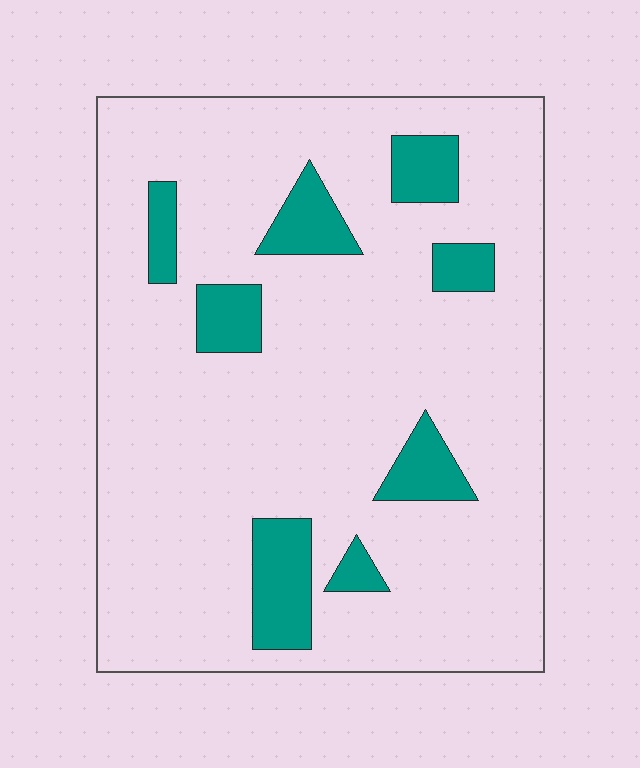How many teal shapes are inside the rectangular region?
8.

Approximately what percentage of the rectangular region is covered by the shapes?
Approximately 15%.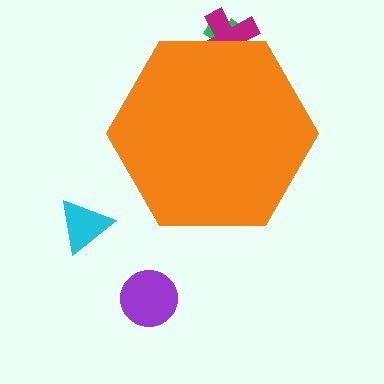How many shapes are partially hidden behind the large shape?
2 shapes are partially hidden.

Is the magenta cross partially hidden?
Yes, the magenta cross is partially hidden behind the orange hexagon.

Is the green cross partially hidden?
Yes, the green cross is partially hidden behind the orange hexagon.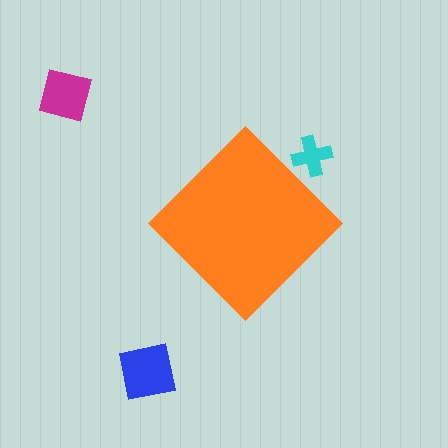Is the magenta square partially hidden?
No, the magenta square is fully visible.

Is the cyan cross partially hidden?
Yes, the cyan cross is partially hidden behind the orange diamond.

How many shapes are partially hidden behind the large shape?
1 shape is partially hidden.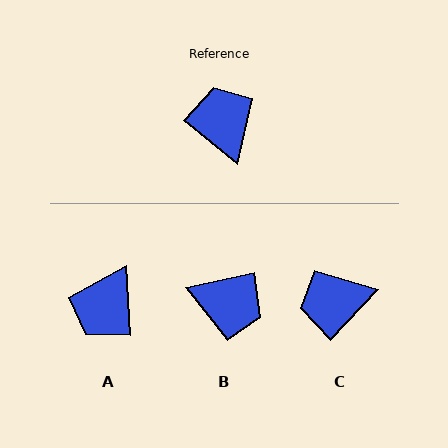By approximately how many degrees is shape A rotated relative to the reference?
Approximately 132 degrees counter-clockwise.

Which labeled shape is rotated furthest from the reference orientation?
A, about 132 degrees away.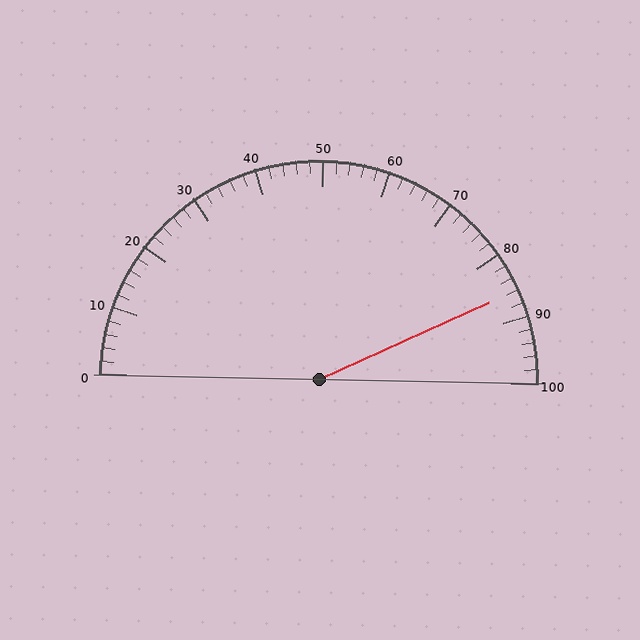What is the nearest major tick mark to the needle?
The nearest major tick mark is 90.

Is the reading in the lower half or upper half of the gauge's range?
The reading is in the upper half of the range (0 to 100).